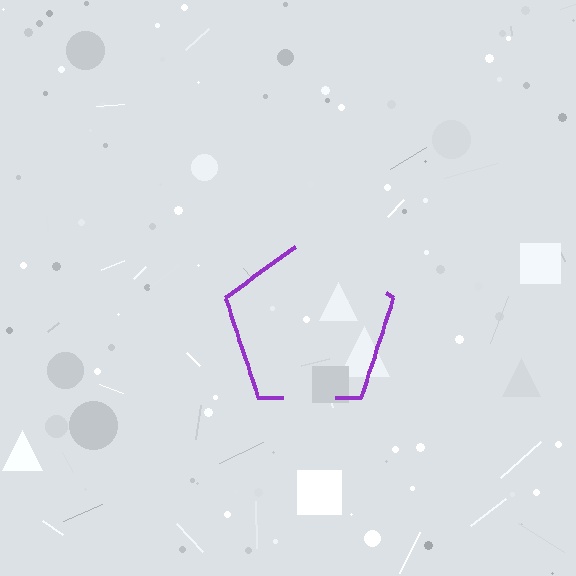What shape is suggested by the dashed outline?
The dashed outline suggests a pentagon.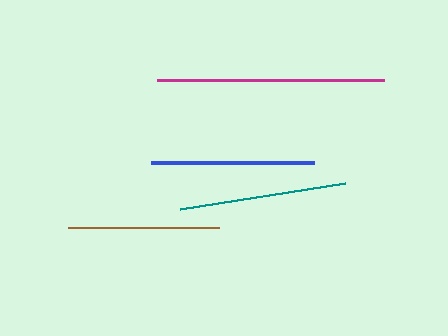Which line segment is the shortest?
The brown line is the shortest at approximately 151 pixels.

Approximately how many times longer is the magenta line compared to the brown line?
The magenta line is approximately 1.5 times the length of the brown line.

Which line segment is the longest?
The magenta line is the longest at approximately 227 pixels.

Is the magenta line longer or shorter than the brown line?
The magenta line is longer than the brown line.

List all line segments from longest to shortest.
From longest to shortest: magenta, teal, blue, brown.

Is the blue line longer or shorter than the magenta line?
The magenta line is longer than the blue line.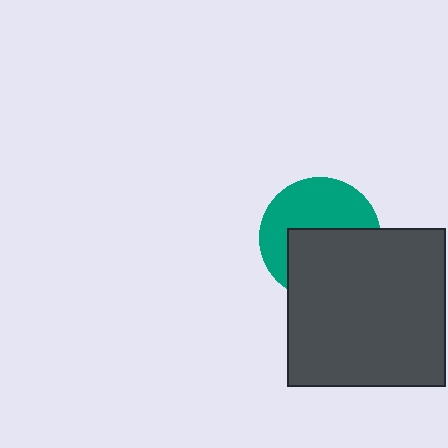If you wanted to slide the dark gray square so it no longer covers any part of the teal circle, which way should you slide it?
Slide it down — that is the most direct way to separate the two shapes.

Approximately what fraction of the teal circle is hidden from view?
Roughly 50% of the teal circle is hidden behind the dark gray square.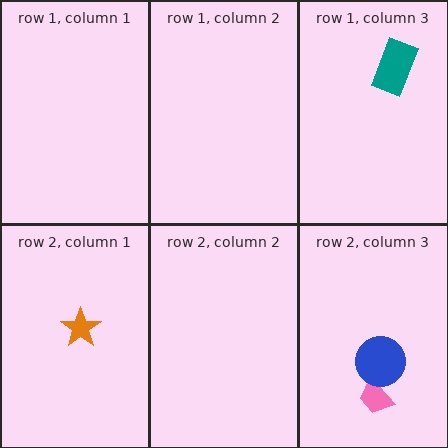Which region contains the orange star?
The row 2, column 1 region.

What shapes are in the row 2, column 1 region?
The orange star.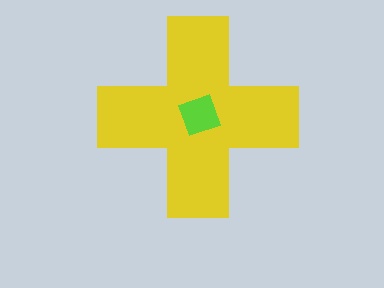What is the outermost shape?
The yellow cross.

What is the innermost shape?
The lime diamond.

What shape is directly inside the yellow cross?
The lime diamond.